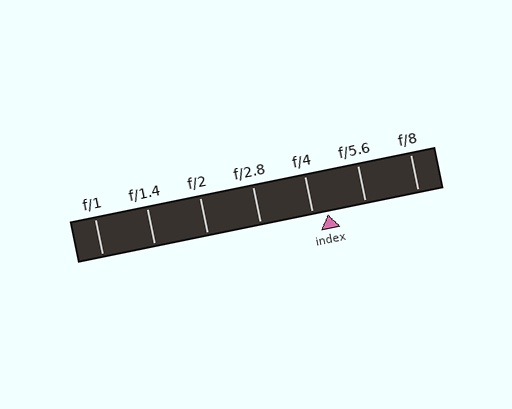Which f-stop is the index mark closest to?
The index mark is closest to f/4.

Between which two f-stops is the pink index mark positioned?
The index mark is between f/4 and f/5.6.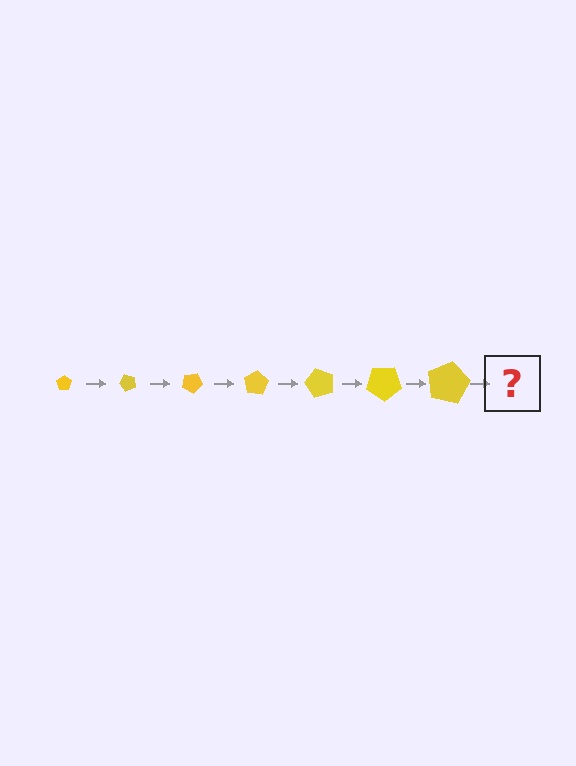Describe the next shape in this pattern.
It should be a pentagon, larger than the previous one and rotated 350 degrees from the start.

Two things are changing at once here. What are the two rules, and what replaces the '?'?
The two rules are that the pentagon grows larger each step and it rotates 50 degrees each step. The '?' should be a pentagon, larger than the previous one and rotated 350 degrees from the start.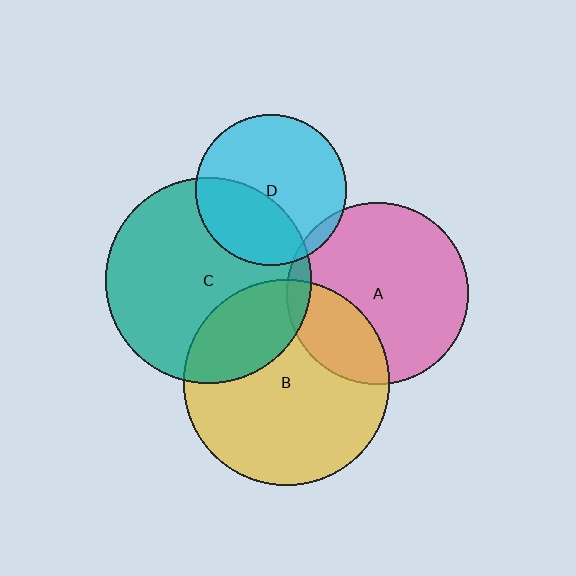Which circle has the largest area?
Circle B (yellow).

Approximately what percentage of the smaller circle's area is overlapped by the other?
Approximately 5%.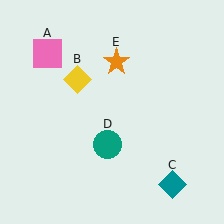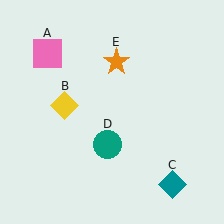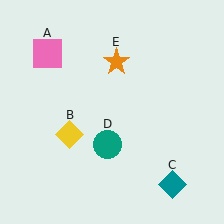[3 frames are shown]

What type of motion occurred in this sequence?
The yellow diamond (object B) rotated counterclockwise around the center of the scene.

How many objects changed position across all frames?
1 object changed position: yellow diamond (object B).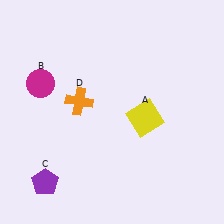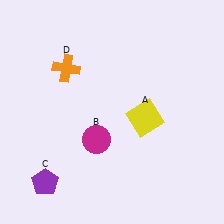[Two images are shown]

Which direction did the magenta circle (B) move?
The magenta circle (B) moved down.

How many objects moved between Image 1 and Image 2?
2 objects moved between the two images.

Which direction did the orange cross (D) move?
The orange cross (D) moved up.